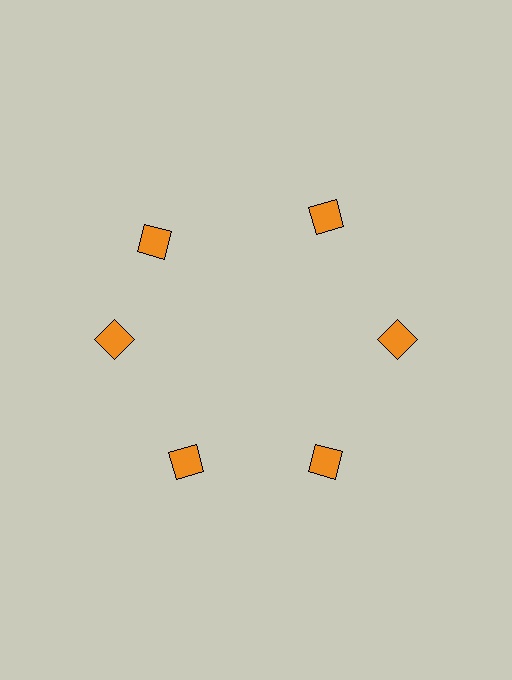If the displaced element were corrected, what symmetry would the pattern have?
It would have 6-fold rotational symmetry — the pattern would map onto itself every 60 degrees.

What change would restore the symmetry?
The symmetry would be restored by rotating it back into even spacing with its neighbors so that all 6 diamonds sit at equal angles and equal distance from the center.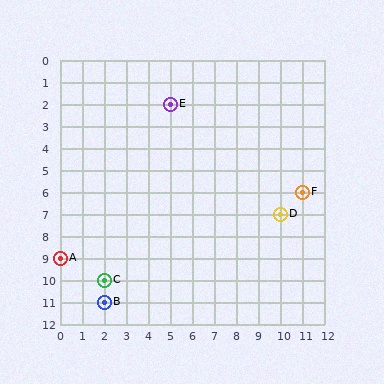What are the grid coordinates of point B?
Point B is at grid coordinates (2, 11).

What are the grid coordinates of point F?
Point F is at grid coordinates (11, 6).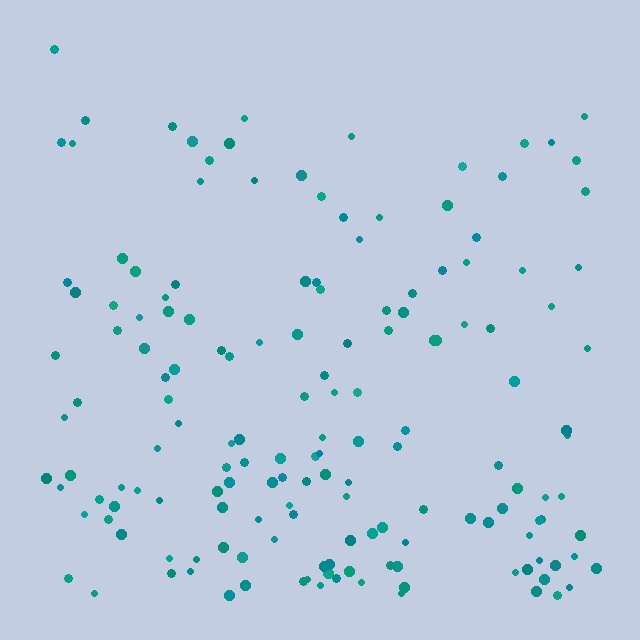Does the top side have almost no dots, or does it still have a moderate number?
Still a moderate number, just noticeably fewer than the bottom.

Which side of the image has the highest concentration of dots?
The bottom.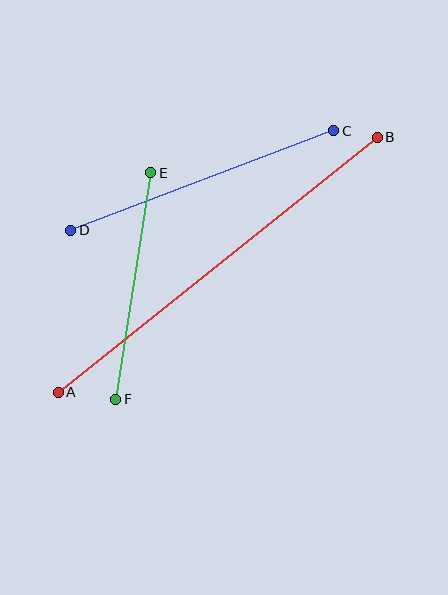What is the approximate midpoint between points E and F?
The midpoint is at approximately (133, 286) pixels.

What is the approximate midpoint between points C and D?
The midpoint is at approximately (202, 180) pixels.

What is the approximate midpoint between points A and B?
The midpoint is at approximately (218, 265) pixels.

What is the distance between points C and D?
The distance is approximately 282 pixels.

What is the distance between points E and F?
The distance is approximately 229 pixels.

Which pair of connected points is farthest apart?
Points A and B are farthest apart.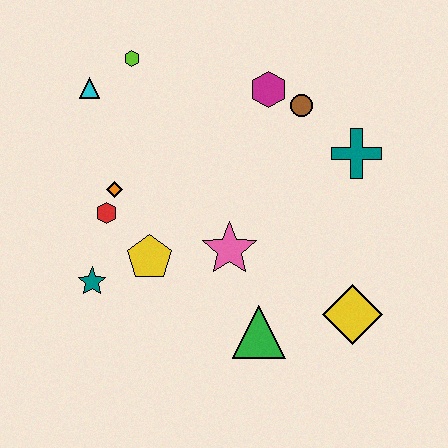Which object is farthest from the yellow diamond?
The cyan triangle is farthest from the yellow diamond.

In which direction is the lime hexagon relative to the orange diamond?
The lime hexagon is above the orange diamond.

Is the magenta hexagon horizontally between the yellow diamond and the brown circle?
No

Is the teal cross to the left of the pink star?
No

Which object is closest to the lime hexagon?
The cyan triangle is closest to the lime hexagon.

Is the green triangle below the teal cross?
Yes